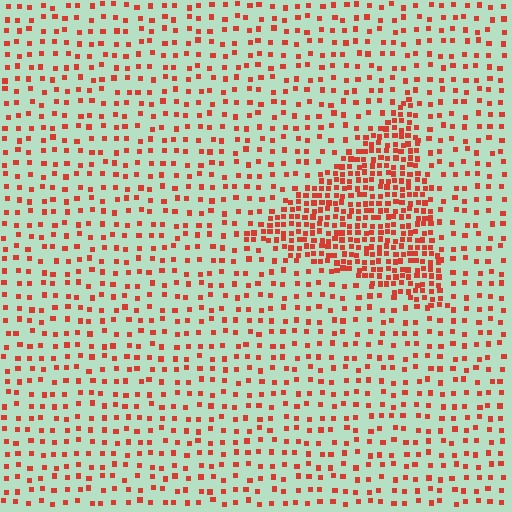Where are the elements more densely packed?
The elements are more densely packed inside the triangle boundary.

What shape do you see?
I see a triangle.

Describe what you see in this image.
The image contains small red elements arranged at two different densities. A triangle-shaped region is visible where the elements are more densely packed than the surrounding area.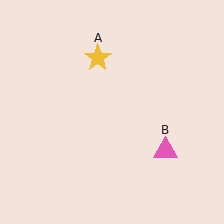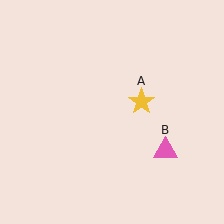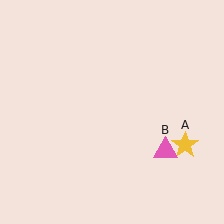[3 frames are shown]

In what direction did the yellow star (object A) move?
The yellow star (object A) moved down and to the right.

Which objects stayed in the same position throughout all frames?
Pink triangle (object B) remained stationary.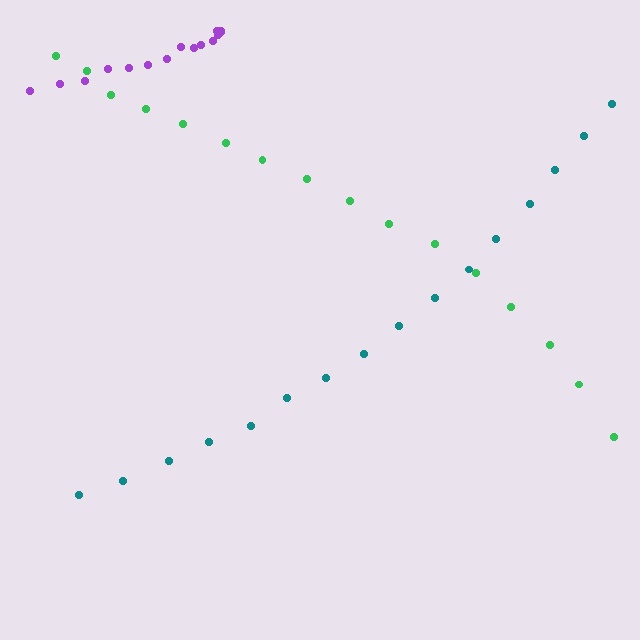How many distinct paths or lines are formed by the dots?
There are 3 distinct paths.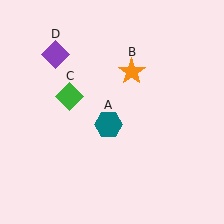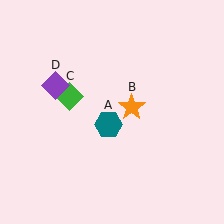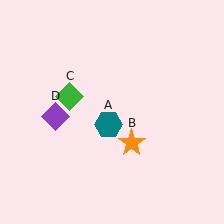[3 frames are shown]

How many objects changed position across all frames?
2 objects changed position: orange star (object B), purple diamond (object D).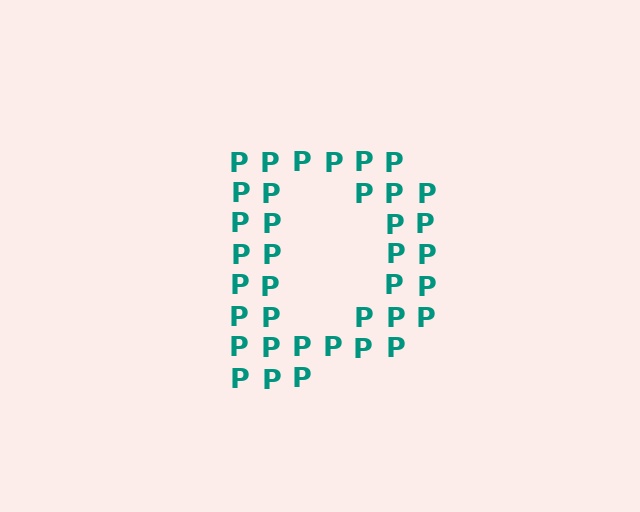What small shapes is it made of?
It is made of small letter P's.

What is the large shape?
The large shape is the letter D.